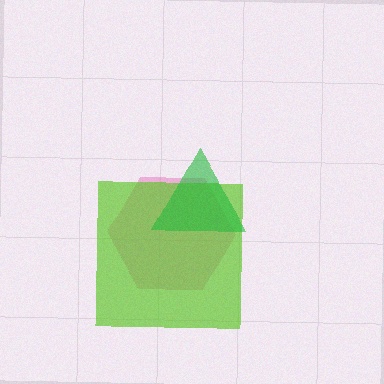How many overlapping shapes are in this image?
There are 3 overlapping shapes in the image.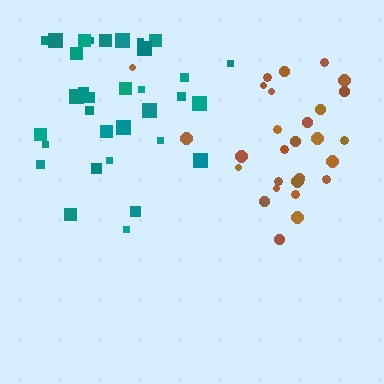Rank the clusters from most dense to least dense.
brown, teal.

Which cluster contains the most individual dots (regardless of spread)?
Teal (34).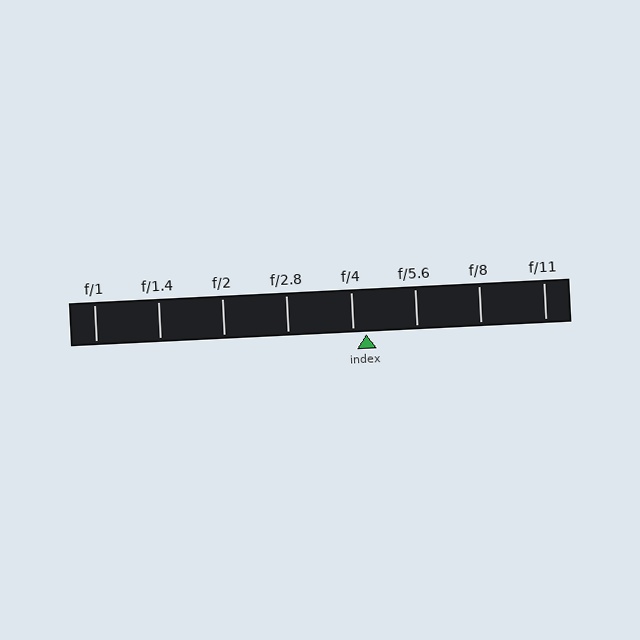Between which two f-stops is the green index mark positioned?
The index mark is between f/4 and f/5.6.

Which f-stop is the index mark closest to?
The index mark is closest to f/4.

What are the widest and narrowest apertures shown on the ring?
The widest aperture shown is f/1 and the narrowest is f/11.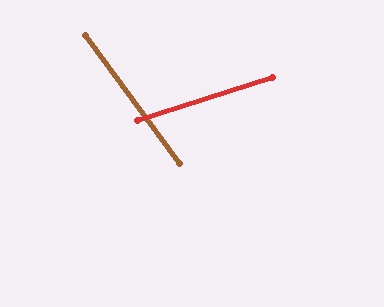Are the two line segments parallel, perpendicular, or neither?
Neither parallel nor perpendicular — they differ by about 71°.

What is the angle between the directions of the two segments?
Approximately 71 degrees.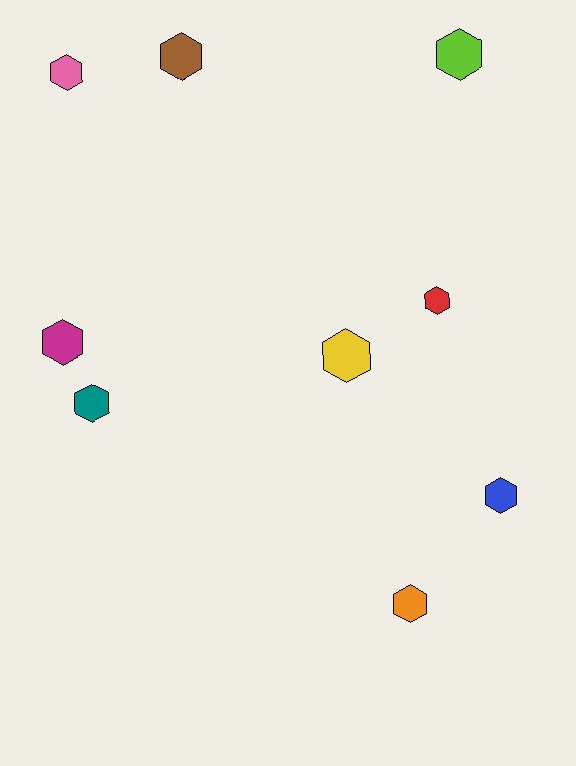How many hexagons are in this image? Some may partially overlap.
There are 9 hexagons.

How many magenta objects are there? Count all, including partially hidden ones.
There is 1 magenta object.